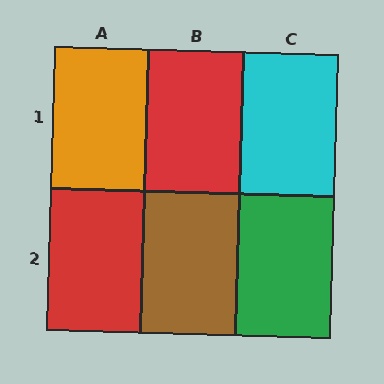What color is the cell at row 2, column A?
Red.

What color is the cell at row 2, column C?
Green.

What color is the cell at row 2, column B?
Brown.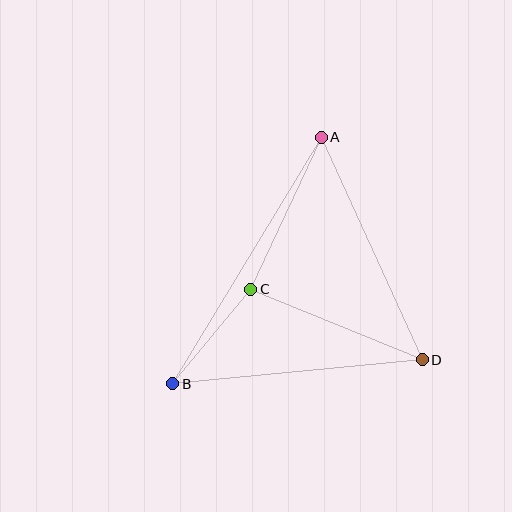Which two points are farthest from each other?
Points A and B are farthest from each other.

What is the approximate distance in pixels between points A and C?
The distance between A and C is approximately 168 pixels.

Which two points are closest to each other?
Points B and C are closest to each other.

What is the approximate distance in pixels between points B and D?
The distance between B and D is approximately 250 pixels.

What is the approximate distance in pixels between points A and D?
The distance between A and D is approximately 244 pixels.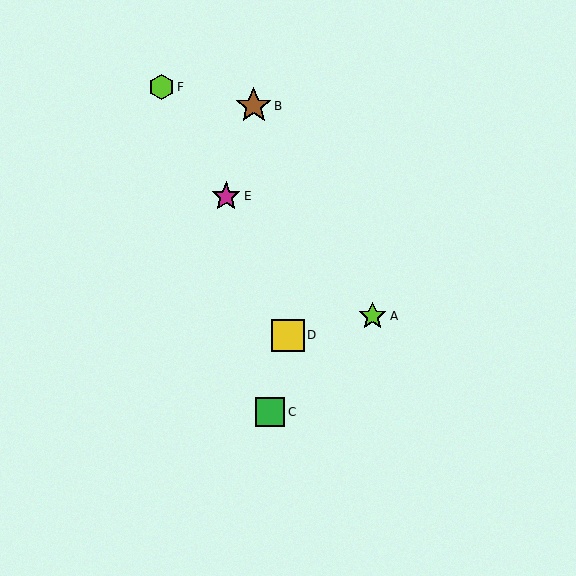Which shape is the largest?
The brown star (labeled B) is the largest.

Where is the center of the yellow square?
The center of the yellow square is at (288, 335).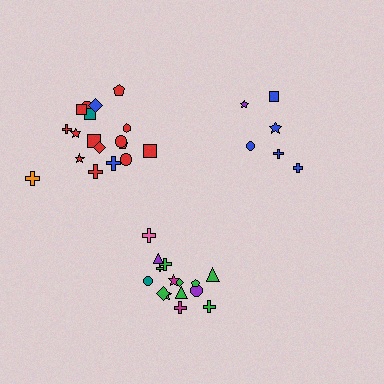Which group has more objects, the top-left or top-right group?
The top-left group.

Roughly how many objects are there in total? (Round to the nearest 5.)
Roughly 40 objects in total.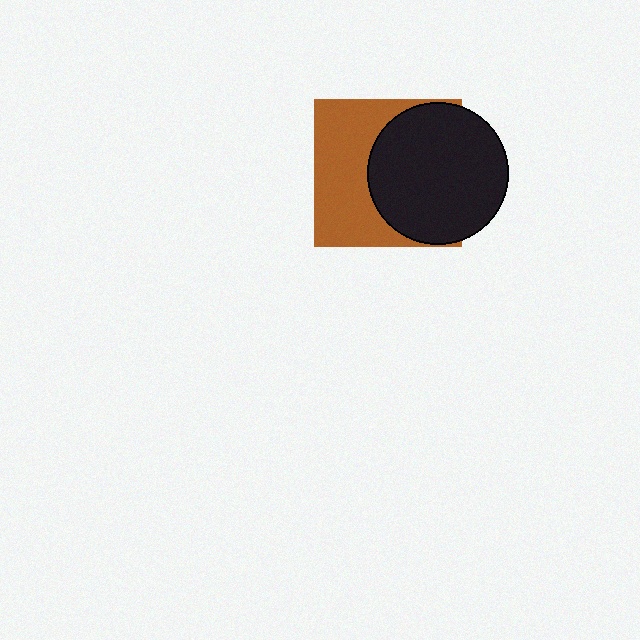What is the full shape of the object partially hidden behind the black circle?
The partially hidden object is a brown square.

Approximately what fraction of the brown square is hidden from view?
Roughly 51% of the brown square is hidden behind the black circle.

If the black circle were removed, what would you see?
You would see the complete brown square.